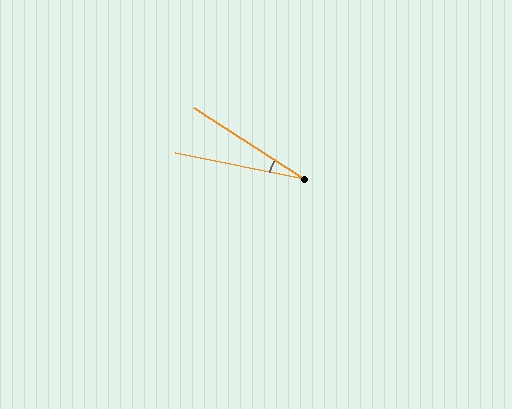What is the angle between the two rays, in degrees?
Approximately 21 degrees.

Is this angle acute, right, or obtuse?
It is acute.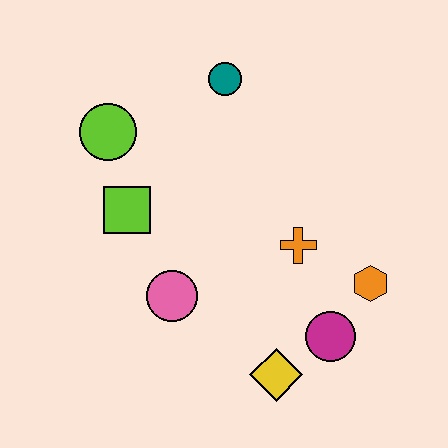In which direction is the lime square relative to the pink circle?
The lime square is above the pink circle.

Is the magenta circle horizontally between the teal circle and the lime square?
No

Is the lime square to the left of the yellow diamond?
Yes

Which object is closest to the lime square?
The lime circle is closest to the lime square.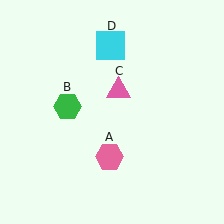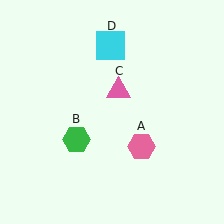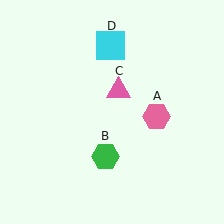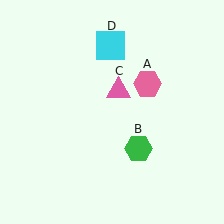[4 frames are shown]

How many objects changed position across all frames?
2 objects changed position: pink hexagon (object A), green hexagon (object B).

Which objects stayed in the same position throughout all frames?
Pink triangle (object C) and cyan square (object D) remained stationary.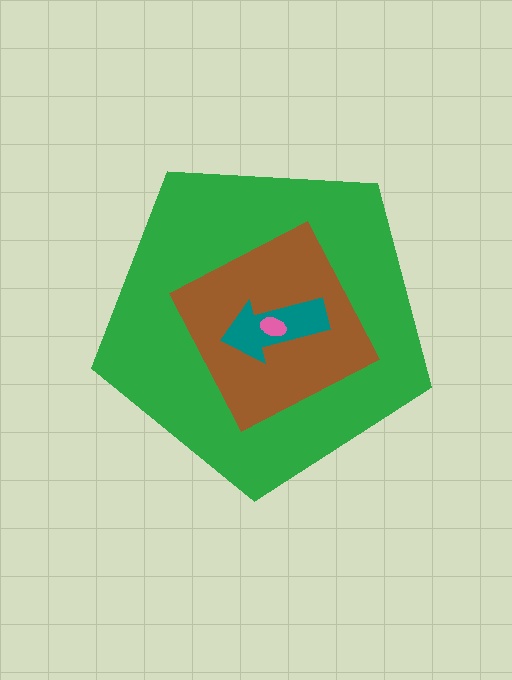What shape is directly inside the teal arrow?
The pink ellipse.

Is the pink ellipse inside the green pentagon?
Yes.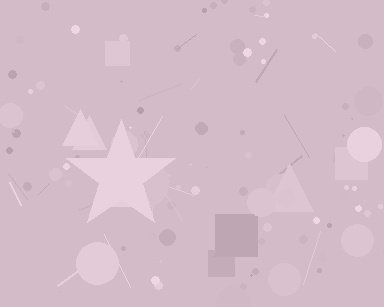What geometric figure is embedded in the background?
A star is embedded in the background.